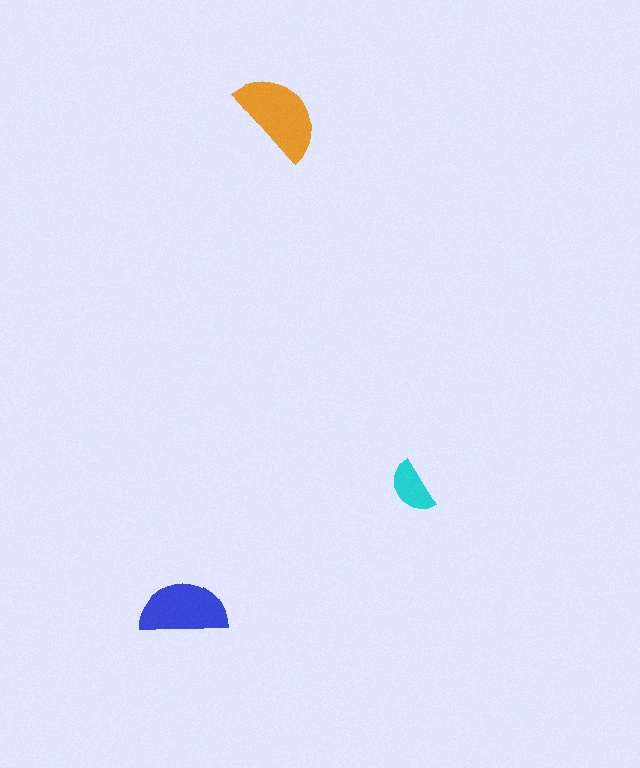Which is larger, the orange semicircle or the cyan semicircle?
The orange one.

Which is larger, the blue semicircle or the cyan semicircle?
The blue one.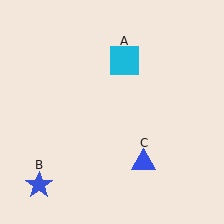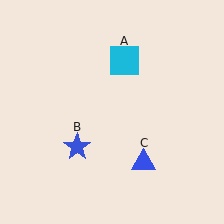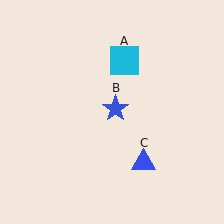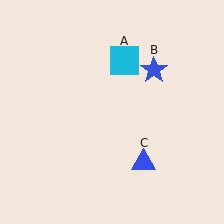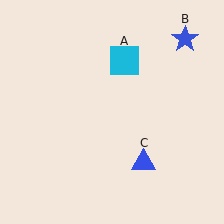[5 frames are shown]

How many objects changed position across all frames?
1 object changed position: blue star (object B).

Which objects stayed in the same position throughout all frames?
Cyan square (object A) and blue triangle (object C) remained stationary.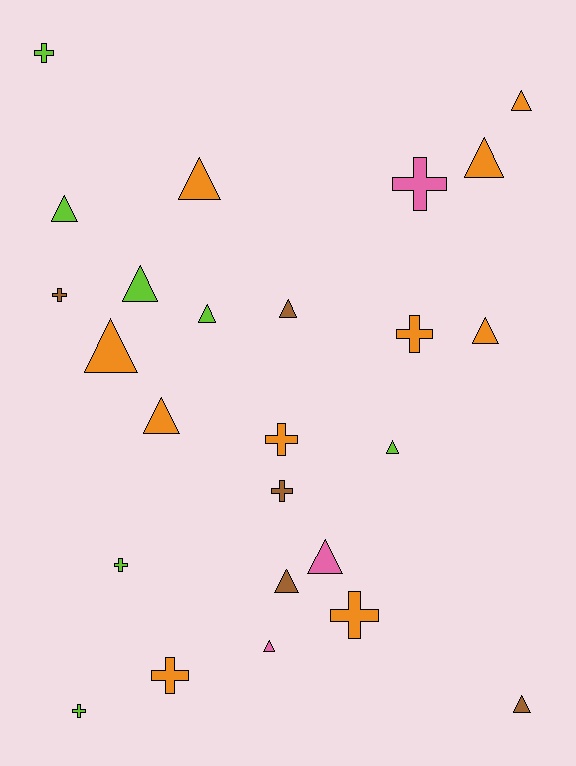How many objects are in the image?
There are 25 objects.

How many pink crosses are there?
There is 1 pink cross.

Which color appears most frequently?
Orange, with 10 objects.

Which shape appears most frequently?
Triangle, with 15 objects.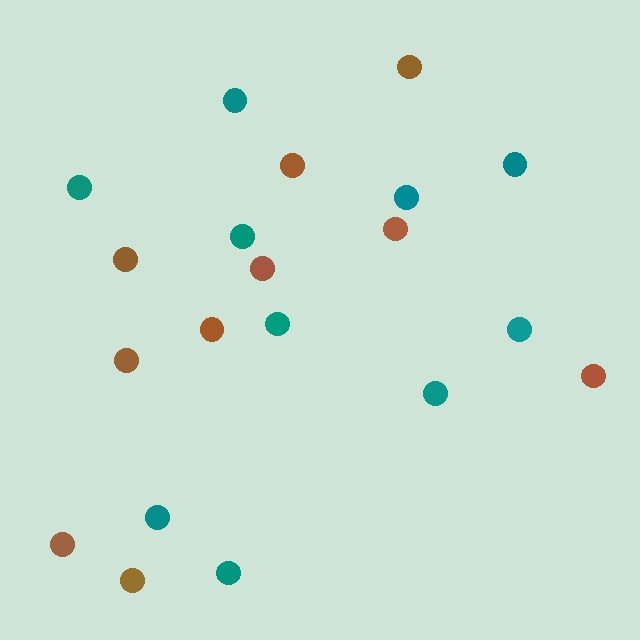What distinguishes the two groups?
There are 2 groups: one group of teal circles (10) and one group of brown circles (10).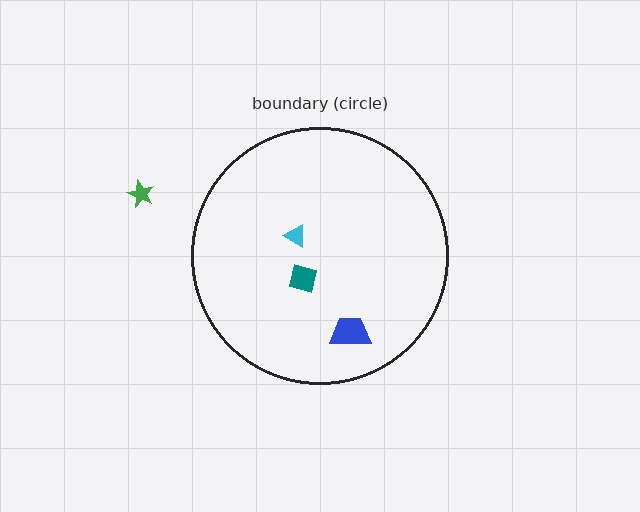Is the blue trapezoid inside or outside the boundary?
Inside.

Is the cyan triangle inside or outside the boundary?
Inside.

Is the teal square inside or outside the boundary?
Inside.